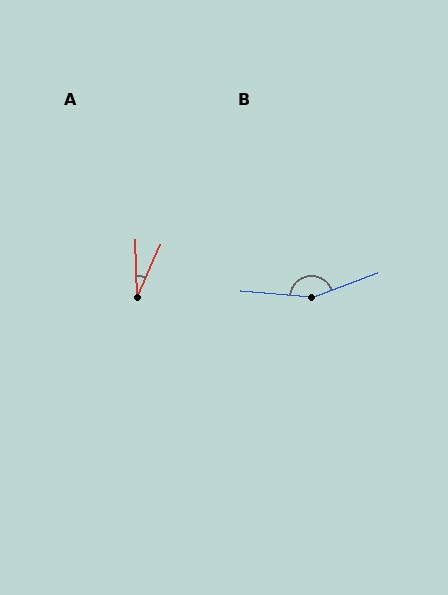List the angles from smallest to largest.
A (25°), B (155°).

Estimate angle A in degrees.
Approximately 25 degrees.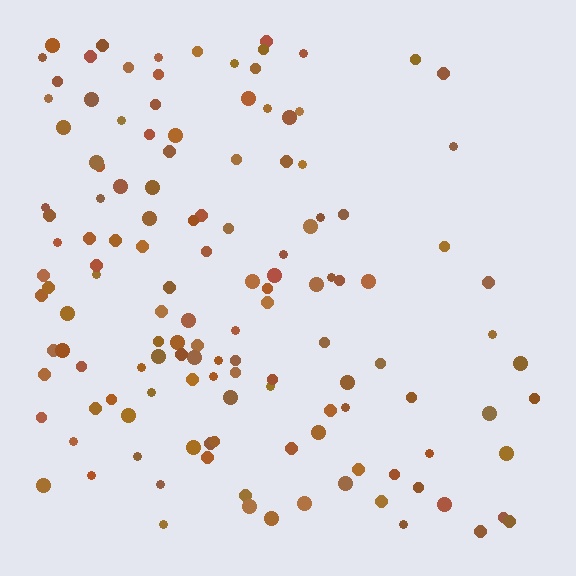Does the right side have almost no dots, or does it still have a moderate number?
Still a moderate number, just noticeably fewer than the left.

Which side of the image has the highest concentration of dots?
The left.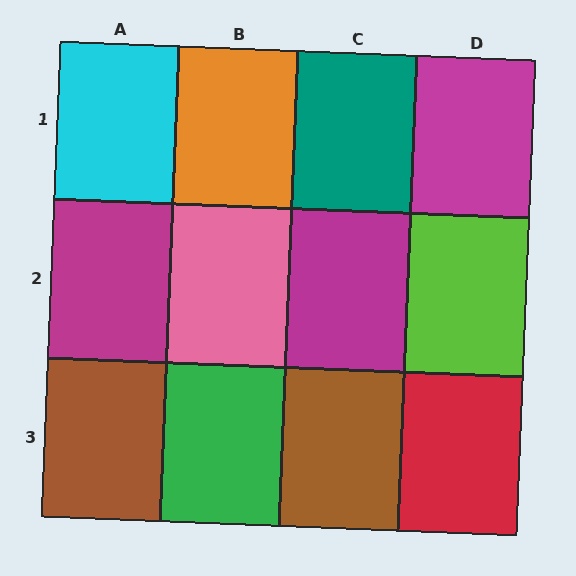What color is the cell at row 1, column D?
Magenta.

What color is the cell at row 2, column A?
Magenta.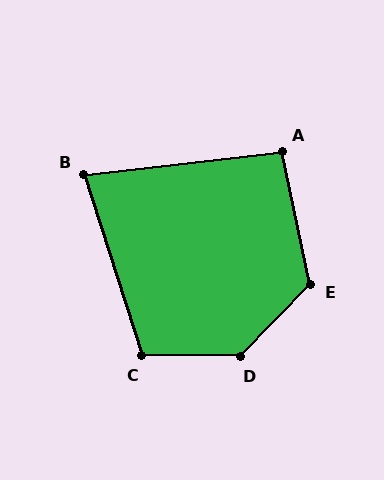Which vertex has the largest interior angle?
D, at approximately 134 degrees.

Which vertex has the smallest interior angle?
B, at approximately 79 degrees.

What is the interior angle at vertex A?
Approximately 95 degrees (obtuse).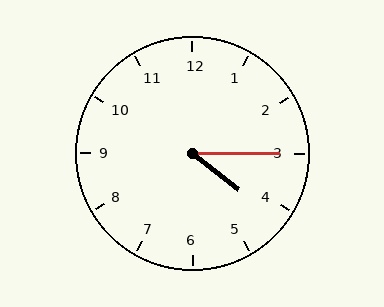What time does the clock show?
4:15.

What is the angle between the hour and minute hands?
Approximately 38 degrees.